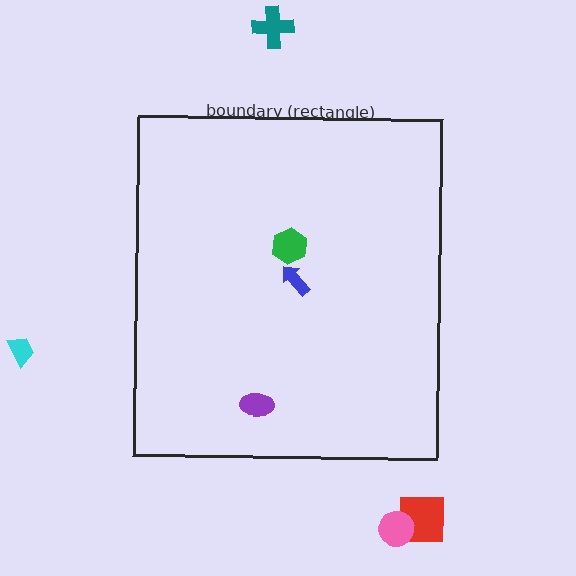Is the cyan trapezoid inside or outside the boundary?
Outside.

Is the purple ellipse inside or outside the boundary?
Inside.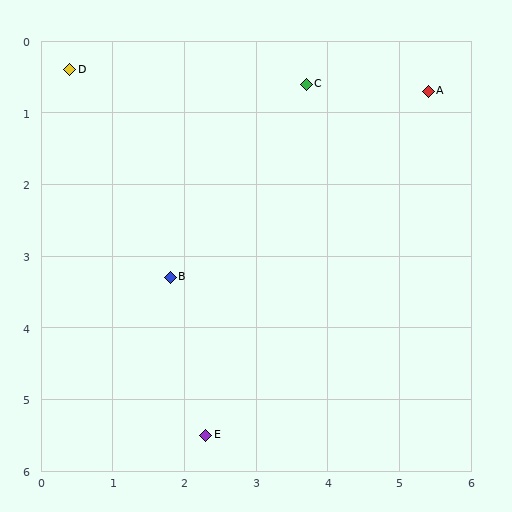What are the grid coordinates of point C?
Point C is at approximately (3.7, 0.6).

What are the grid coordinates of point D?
Point D is at approximately (0.4, 0.4).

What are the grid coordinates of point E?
Point E is at approximately (2.3, 5.5).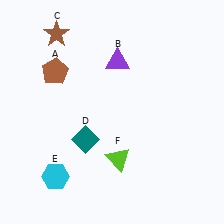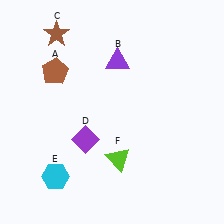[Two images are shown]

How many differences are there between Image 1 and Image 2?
There is 1 difference between the two images.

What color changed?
The diamond (D) changed from teal in Image 1 to purple in Image 2.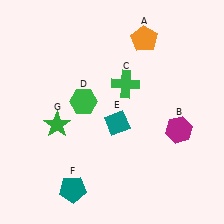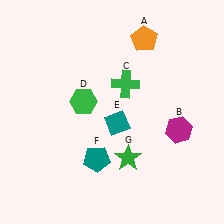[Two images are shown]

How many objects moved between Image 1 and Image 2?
2 objects moved between the two images.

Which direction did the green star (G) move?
The green star (G) moved right.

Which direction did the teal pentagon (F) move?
The teal pentagon (F) moved up.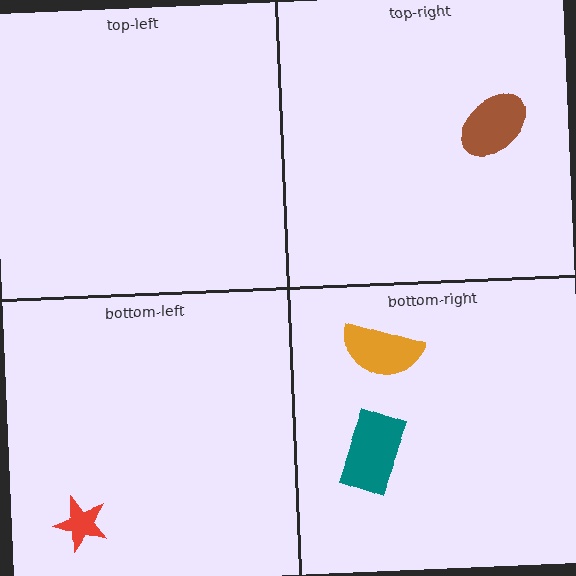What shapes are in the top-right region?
The brown ellipse.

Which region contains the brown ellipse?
The top-right region.